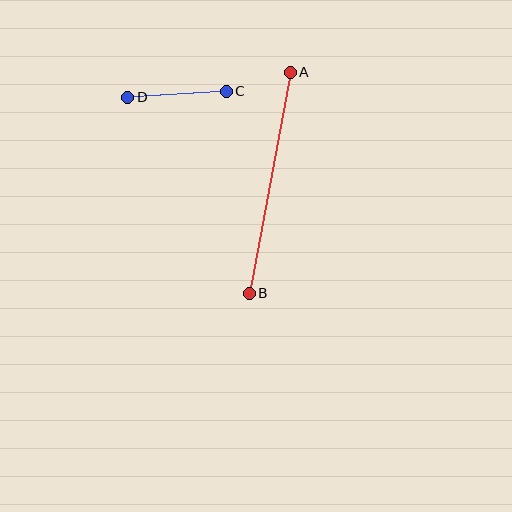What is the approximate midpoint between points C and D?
The midpoint is at approximately (177, 94) pixels.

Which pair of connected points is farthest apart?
Points A and B are farthest apart.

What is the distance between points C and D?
The distance is approximately 99 pixels.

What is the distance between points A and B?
The distance is approximately 225 pixels.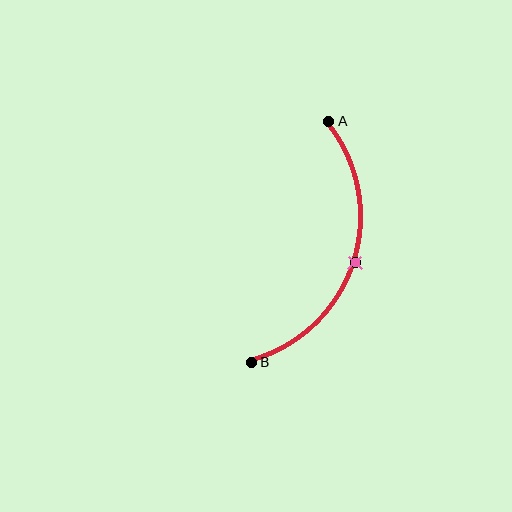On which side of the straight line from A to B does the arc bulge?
The arc bulges to the right of the straight line connecting A and B.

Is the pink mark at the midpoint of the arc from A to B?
Yes. The pink mark lies on the arc at equal arc-length from both A and B — it is the arc midpoint.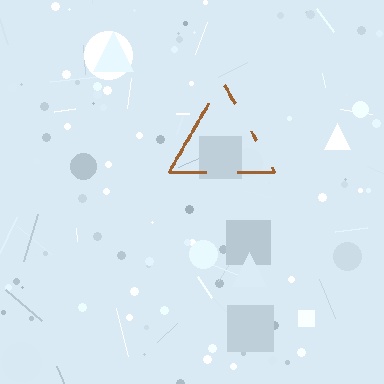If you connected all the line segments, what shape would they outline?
They would outline a triangle.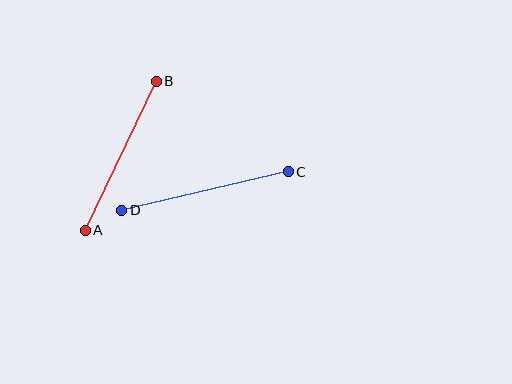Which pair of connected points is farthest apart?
Points C and D are farthest apart.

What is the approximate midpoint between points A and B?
The midpoint is at approximately (121, 156) pixels.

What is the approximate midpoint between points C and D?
The midpoint is at approximately (205, 191) pixels.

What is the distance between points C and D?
The distance is approximately 171 pixels.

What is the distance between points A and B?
The distance is approximately 165 pixels.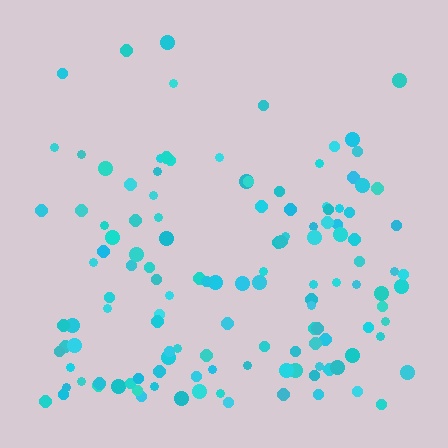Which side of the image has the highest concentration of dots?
The bottom.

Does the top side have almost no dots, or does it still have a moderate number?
Still a moderate number, just noticeably fewer than the bottom.